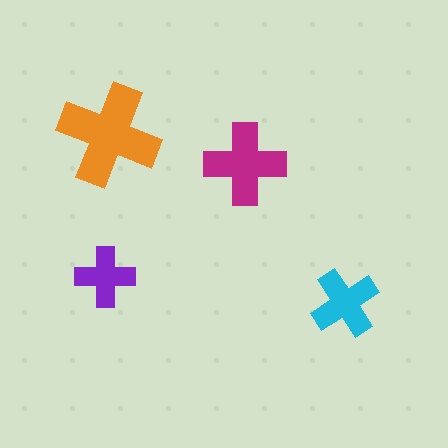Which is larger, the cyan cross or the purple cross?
The cyan one.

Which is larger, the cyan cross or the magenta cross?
The magenta one.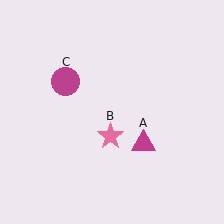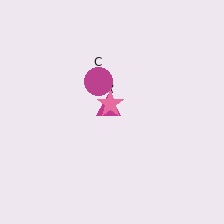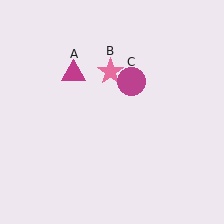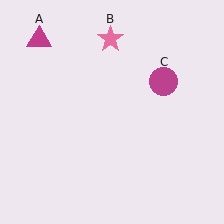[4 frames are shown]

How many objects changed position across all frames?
3 objects changed position: magenta triangle (object A), pink star (object B), magenta circle (object C).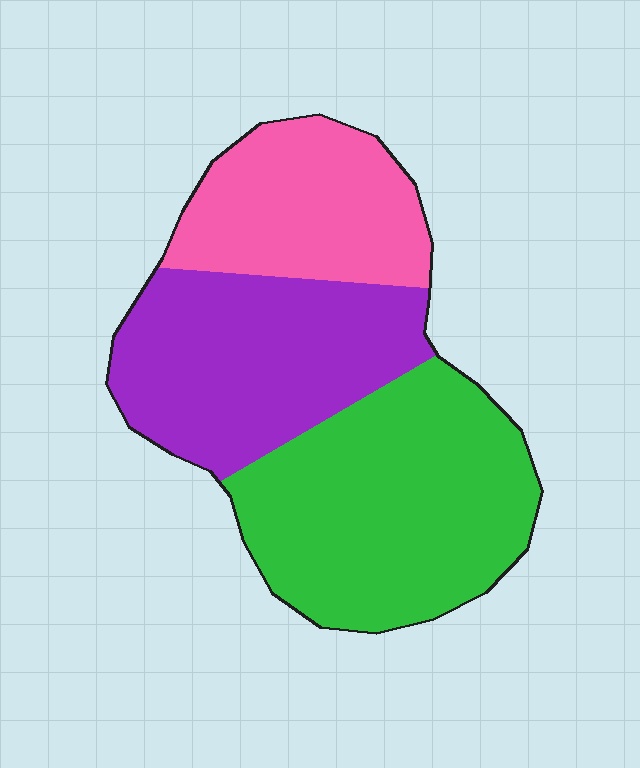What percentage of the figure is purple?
Purple covers around 35% of the figure.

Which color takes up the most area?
Green, at roughly 40%.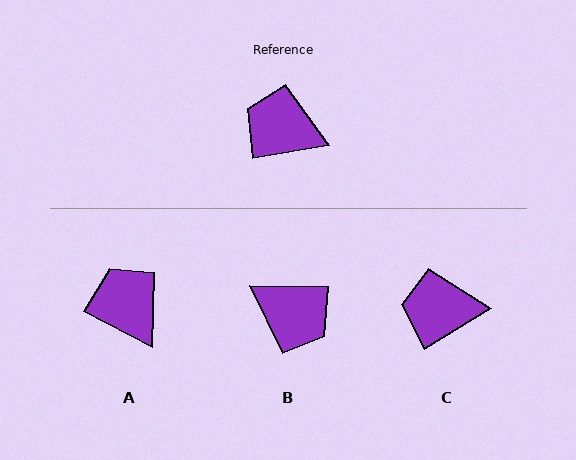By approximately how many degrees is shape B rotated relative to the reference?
Approximately 170 degrees counter-clockwise.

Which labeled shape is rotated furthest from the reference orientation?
B, about 170 degrees away.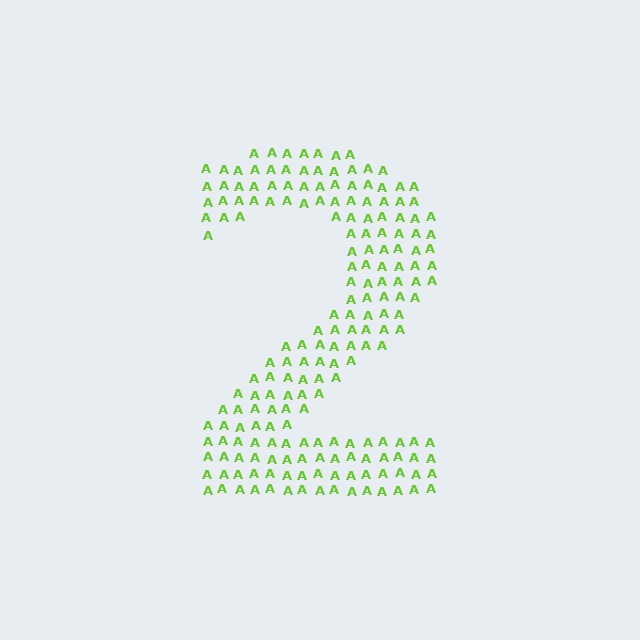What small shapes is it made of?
It is made of small letter A's.